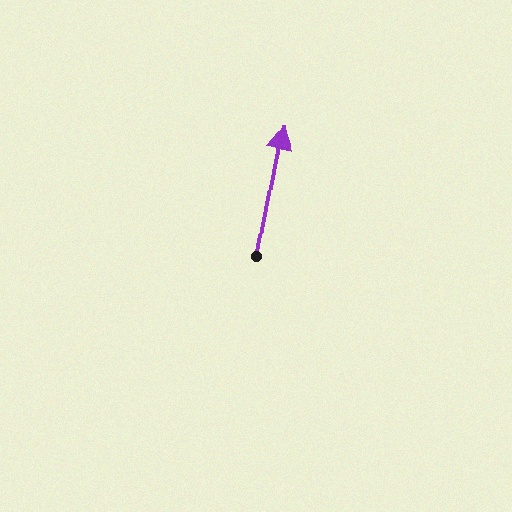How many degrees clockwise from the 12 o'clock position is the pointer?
Approximately 11 degrees.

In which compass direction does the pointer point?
North.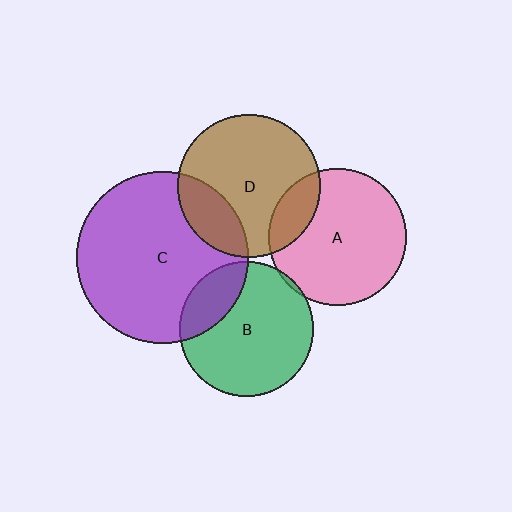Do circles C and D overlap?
Yes.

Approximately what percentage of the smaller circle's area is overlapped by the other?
Approximately 20%.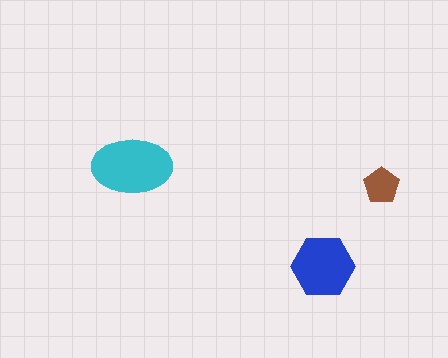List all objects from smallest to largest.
The brown pentagon, the blue hexagon, the cyan ellipse.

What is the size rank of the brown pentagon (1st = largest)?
3rd.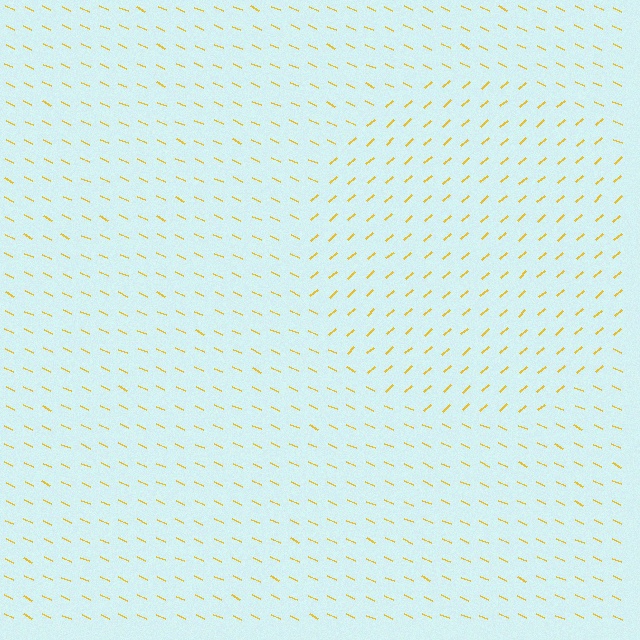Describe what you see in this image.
The image is filled with small yellow line segments. A circle region in the image has lines oriented differently from the surrounding lines, creating a visible texture boundary.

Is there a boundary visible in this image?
Yes, there is a texture boundary formed by a change in line orientation.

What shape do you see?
I see a circle.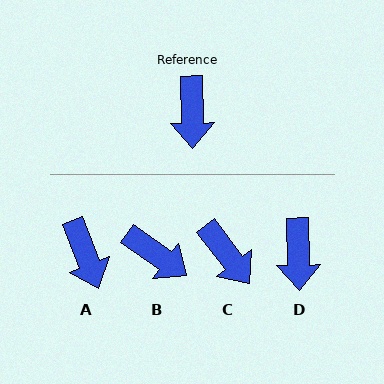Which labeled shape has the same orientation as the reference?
D.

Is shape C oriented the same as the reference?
No, it is off by about 36 degrees.